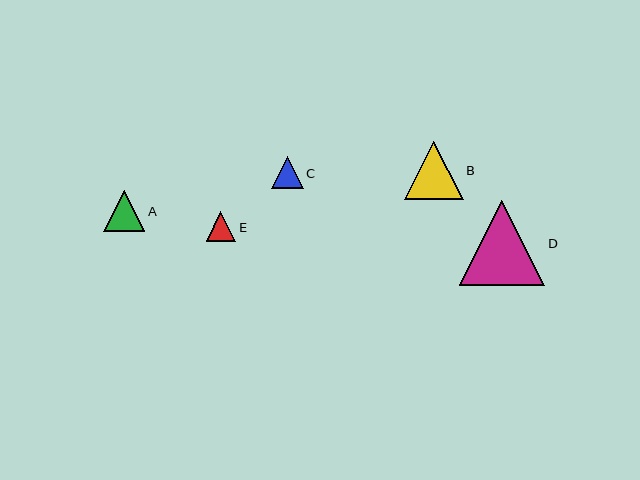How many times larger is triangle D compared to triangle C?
Triangle D is approximately 2.7 times the size of triangle C.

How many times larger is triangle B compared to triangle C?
Triangle B is approximately 1.8 times the size of triangle C.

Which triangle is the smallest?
Triangle E is the smallest with a size of approximately 29 pixels.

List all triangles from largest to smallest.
From largest to smallest: D, B, A, C, E.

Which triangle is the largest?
Triangle D is the largest with a size of approximately 85 pixels.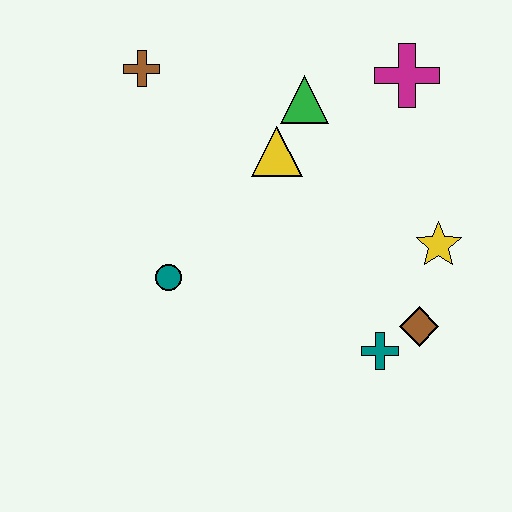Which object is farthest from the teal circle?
The magenta cross is farthest from the teal circle.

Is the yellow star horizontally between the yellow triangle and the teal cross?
No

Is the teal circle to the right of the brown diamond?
No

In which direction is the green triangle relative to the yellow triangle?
The green triangle is above the yellow triangle.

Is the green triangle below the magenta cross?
Yes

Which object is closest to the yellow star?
The brown diamond is closest to the yellow star.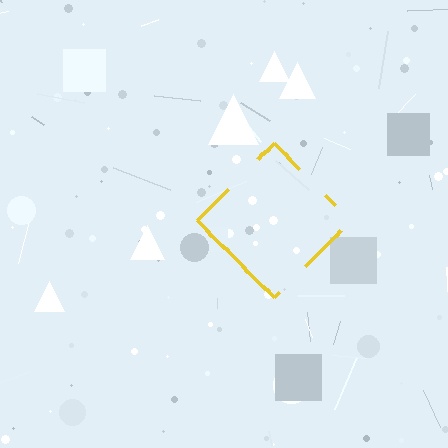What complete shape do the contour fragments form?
The contour fragments form a diamond.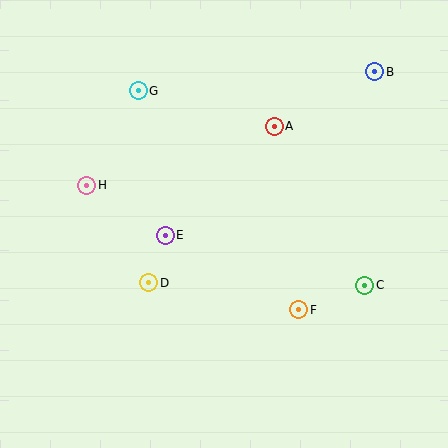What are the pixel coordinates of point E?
Point E is at (165, 235).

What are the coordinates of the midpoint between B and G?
The midpoint between B and G is at (256, 81).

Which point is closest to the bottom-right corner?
Point C is closest to the bottom-right corner.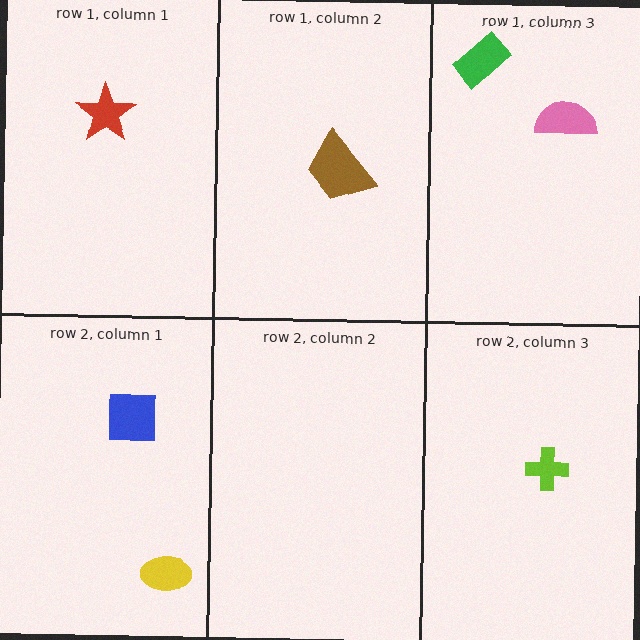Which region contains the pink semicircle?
The row 1, column 3 region.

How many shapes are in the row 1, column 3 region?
2.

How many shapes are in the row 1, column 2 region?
1.